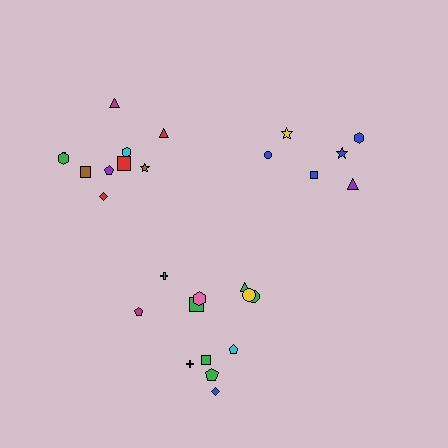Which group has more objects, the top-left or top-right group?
The top-left group.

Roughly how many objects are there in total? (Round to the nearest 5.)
Roughly 30 objects in total.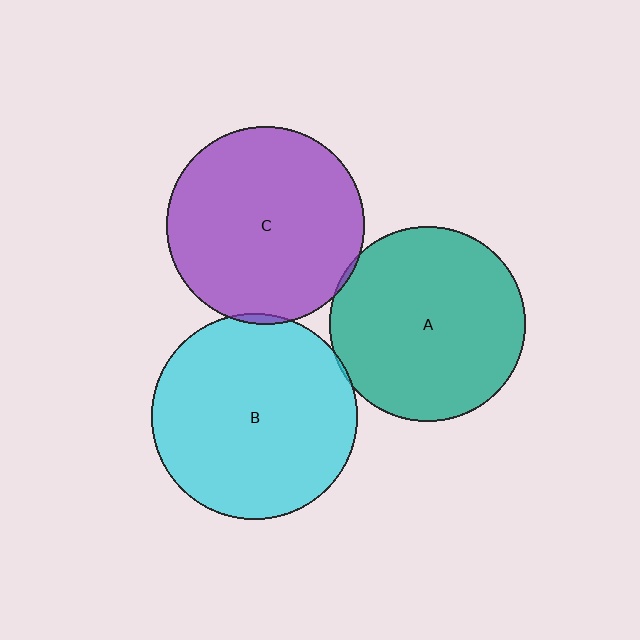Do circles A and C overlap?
Yes.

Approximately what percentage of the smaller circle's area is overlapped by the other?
Approximately 5%.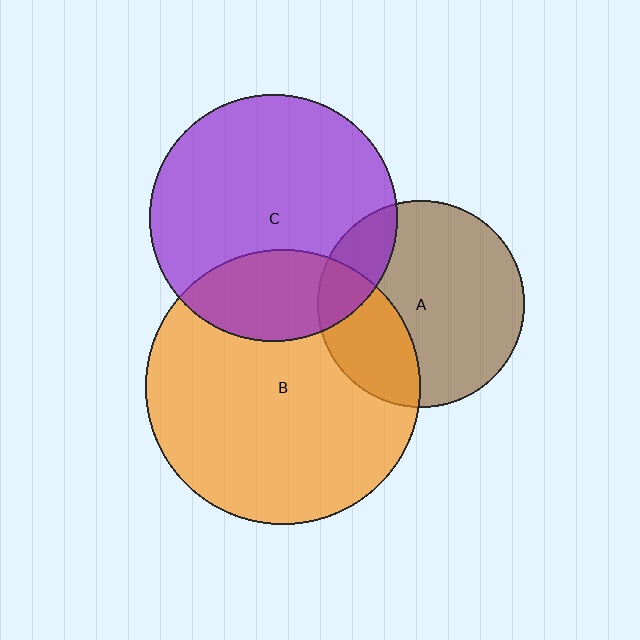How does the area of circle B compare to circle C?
Approximately 1.2 times.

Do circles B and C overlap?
Yes.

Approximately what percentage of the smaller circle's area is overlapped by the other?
Approximately 25%.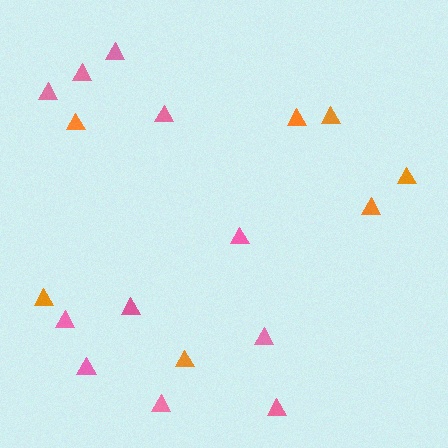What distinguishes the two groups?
There are 2 groups: one group of orange triangles (7) and one group of pink triangles (11).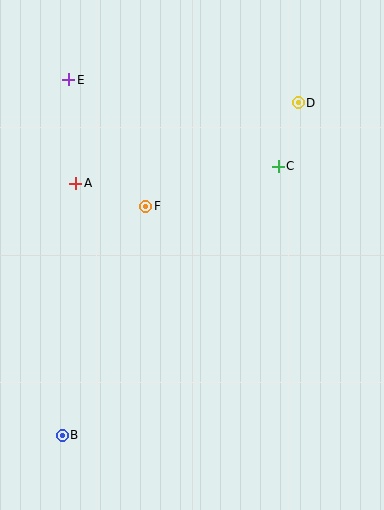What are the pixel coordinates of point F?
Point F is at (146, 206).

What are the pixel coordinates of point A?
Point A is at (76, 183).